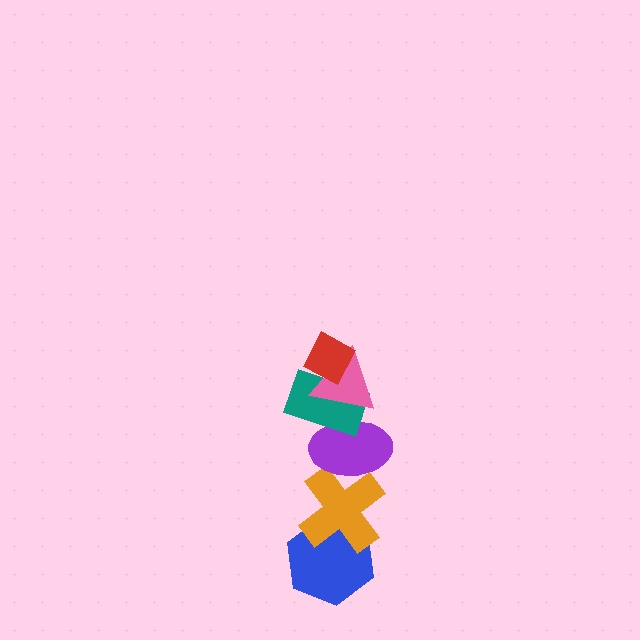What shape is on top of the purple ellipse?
The teal rectangle is on top of the purple ellipse.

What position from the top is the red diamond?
The red diamond is 1st from the top.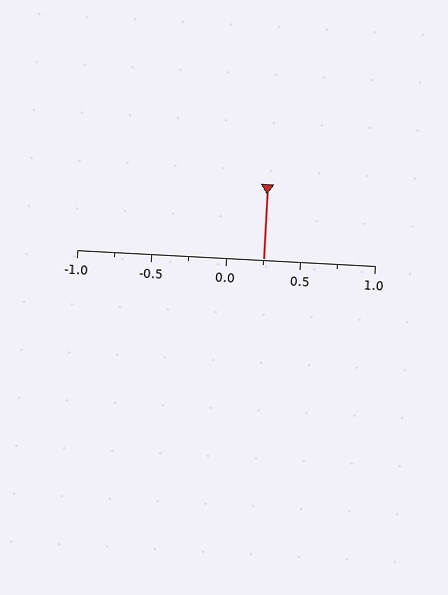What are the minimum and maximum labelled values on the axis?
The axis runs from -1.0 to 1.0.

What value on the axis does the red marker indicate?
The marker indicates approximately 0.25.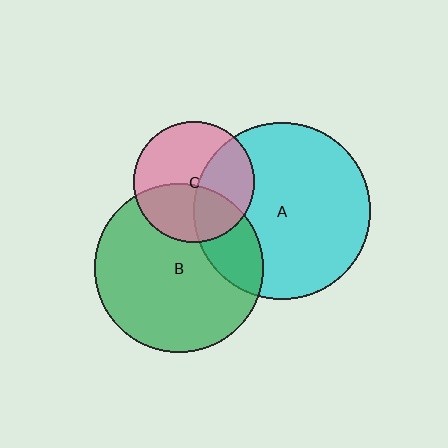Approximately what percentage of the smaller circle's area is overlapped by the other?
Approximately 40%.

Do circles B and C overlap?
Yes.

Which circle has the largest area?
Circle A (cyan).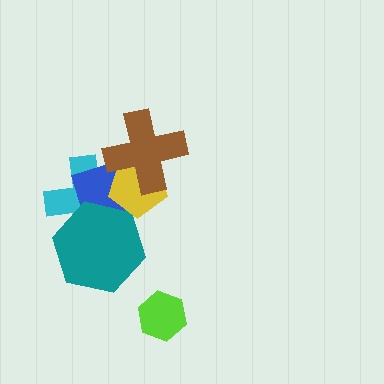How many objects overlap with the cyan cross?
4 objects overlap with the cyan cross.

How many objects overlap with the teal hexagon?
2 objects overlap with the teal hexagon.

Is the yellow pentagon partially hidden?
Yes, it is partially covered by another shape.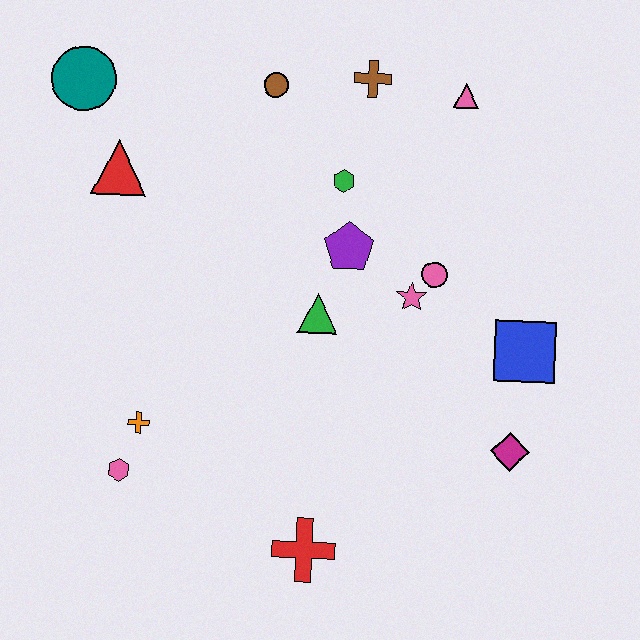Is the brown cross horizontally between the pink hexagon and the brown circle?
No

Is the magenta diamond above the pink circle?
No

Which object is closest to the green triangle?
The purple pentagon is closest to the green triangle.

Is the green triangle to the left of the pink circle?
Yes